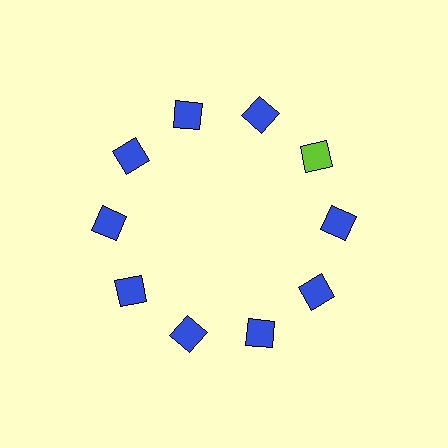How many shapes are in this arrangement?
There are 10 shapes arranged in a ring pattern.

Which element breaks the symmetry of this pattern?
The lime square at roughly the 2 o'clock position breaks the symmetry. All other shapes are blue squares.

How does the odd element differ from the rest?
It has a different color: lime instead of blue.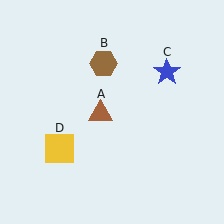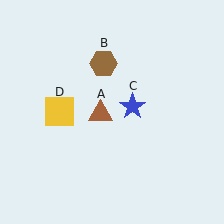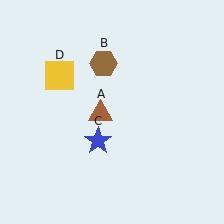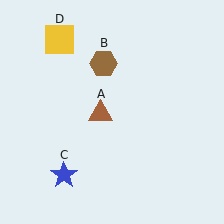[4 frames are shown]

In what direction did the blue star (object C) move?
The blue star (object C) moved down and to the left.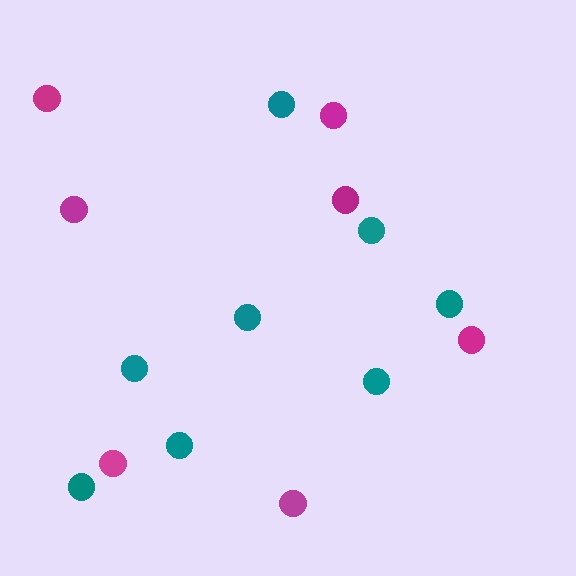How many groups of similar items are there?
There are 2 groups: one group of magenta circles (7) and one group of teal circles (8).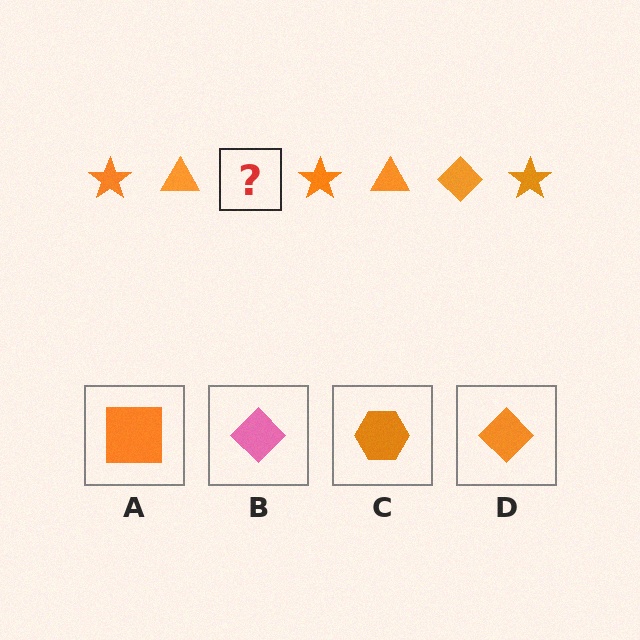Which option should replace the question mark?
Option D.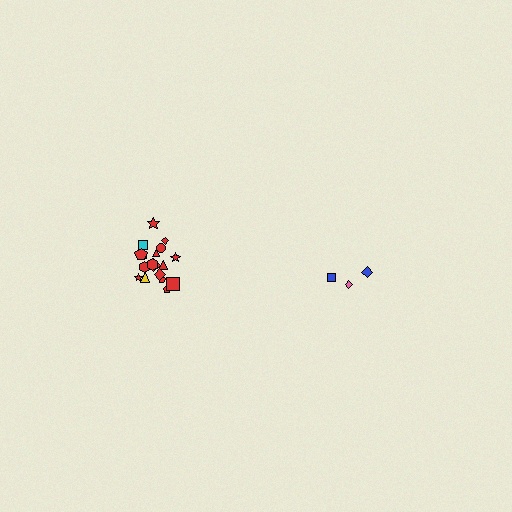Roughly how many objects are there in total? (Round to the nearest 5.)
Roughly 20 objects in total.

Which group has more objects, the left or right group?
The left group.